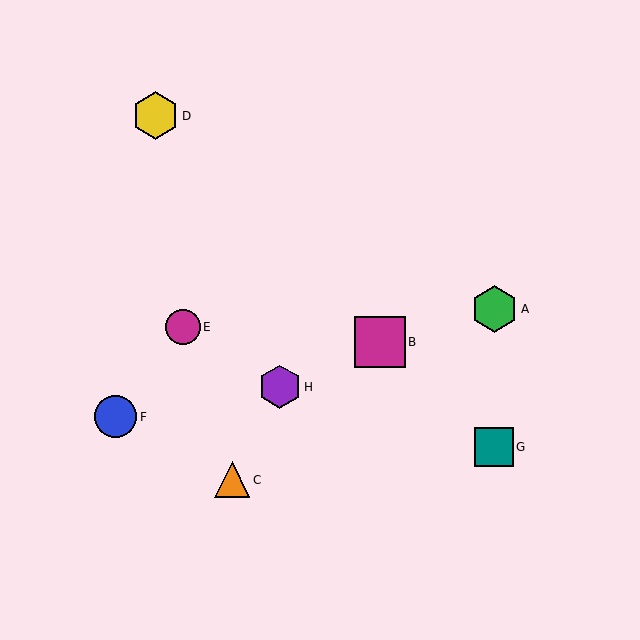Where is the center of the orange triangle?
The center of the orange triangle is at (232, 480).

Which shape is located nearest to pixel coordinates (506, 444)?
The teal square (labeled G) at (494, 447) is nearest to that location.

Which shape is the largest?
The magenta square (labeled B) is the largest.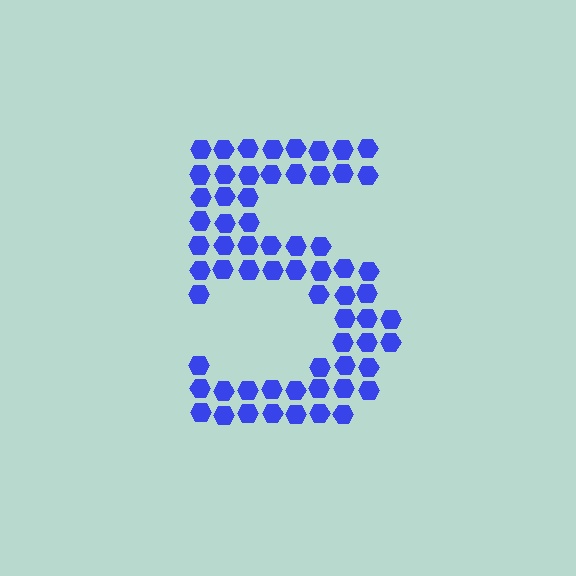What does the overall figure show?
The overall figure shows the digit 5.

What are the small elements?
The small elements are hexagons.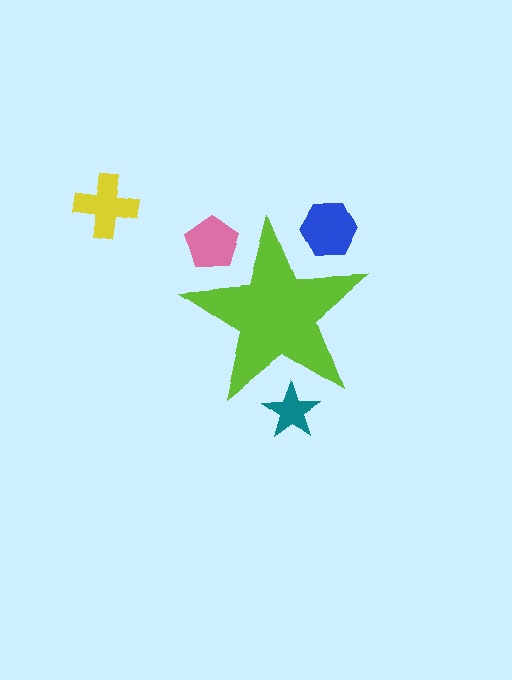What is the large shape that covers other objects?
A lime star.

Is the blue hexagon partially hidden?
Yes, the blue hexagon is partially hidden behind the lime star.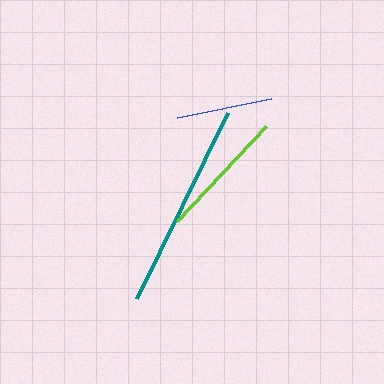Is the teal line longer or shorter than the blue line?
The teal line is longer than the blue line.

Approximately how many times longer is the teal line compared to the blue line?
The teal line is approximately 2.2 times the length of the blue line.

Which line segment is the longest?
The teal line is the longest at approximately 207 pixels.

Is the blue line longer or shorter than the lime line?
The lime line is longer than the blue line.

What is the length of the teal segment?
The teal segment is approximately 207 pixels long.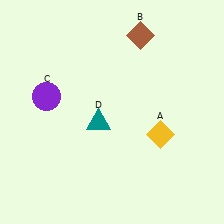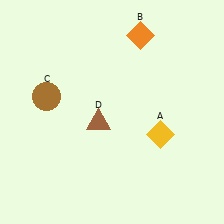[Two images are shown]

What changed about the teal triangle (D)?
In Image 1, D is teal. In Image 2, it changed to brown.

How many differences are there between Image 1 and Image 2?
There are 3 differences between the two images.